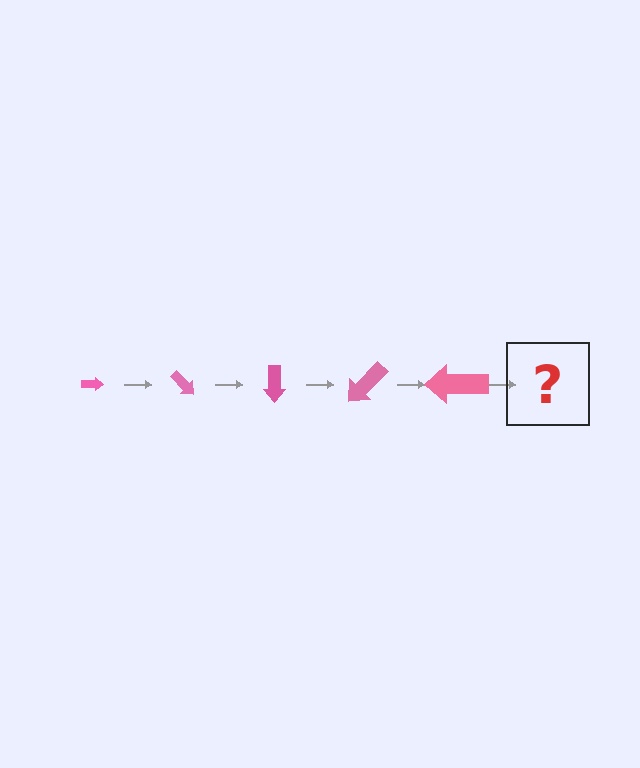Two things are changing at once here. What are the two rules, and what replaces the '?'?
The two rules are that the arrow grows larger each step and it rotates 45 degrees each step. The '?' should be an arrow, larger than the previous one and rotated 225 degrees from the start.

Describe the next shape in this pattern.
It should be an arrow, larger than the previous one and rotated 225 degrees from the start.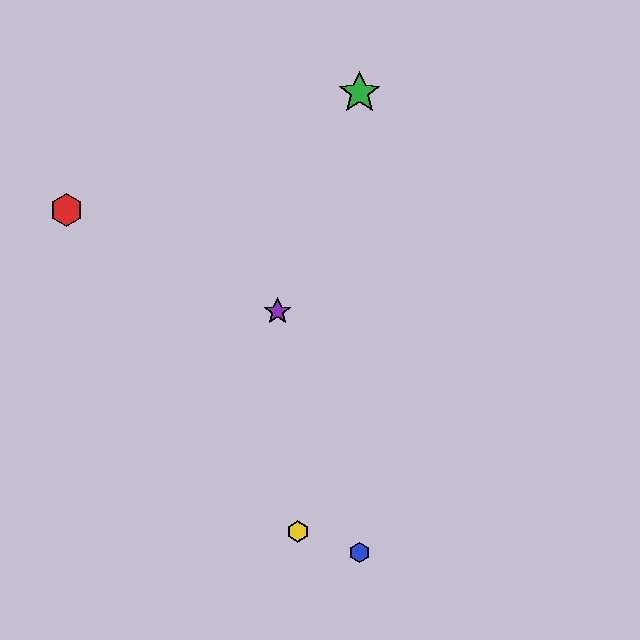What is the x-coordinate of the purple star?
The purple star is at x≈277.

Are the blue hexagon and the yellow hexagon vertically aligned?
No, the blue hexagon is at x≈359 and the yellow hexagon is at x≈298.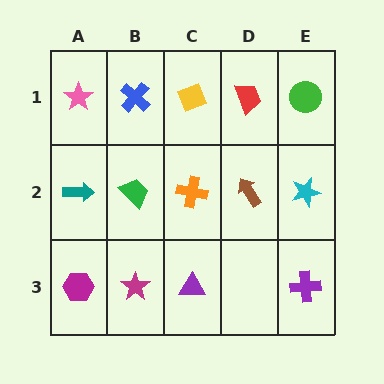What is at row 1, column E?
A green circle.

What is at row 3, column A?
A magenta hexagon.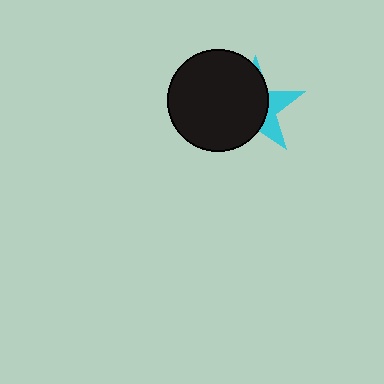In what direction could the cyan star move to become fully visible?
The cyan star could move right. That would shift it out from behind the black circle entirely.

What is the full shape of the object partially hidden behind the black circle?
The partially hidden object is a cyan star.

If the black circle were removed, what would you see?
You would see the complete cyan star.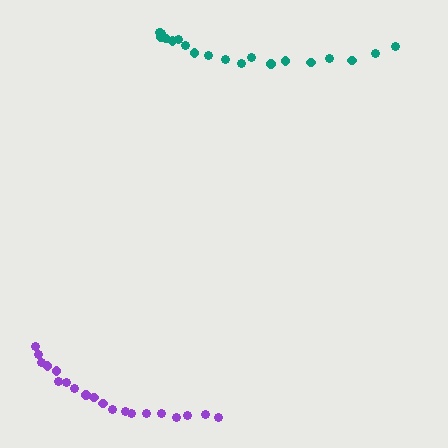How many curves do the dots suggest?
There are 2 distinct paths.